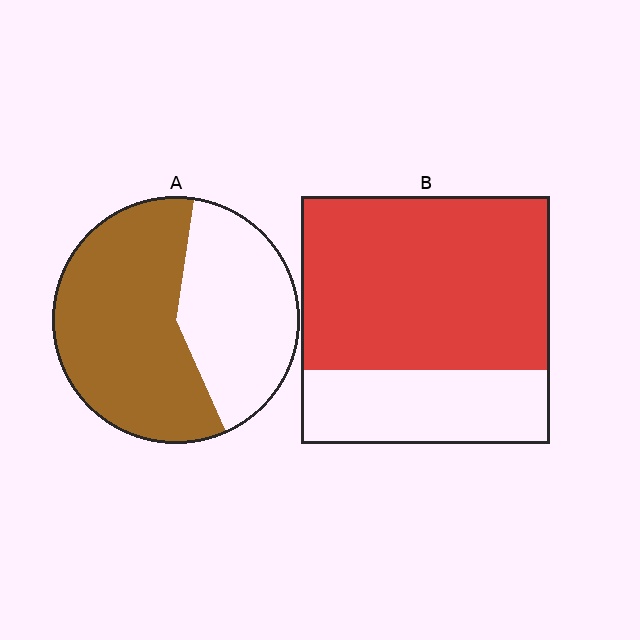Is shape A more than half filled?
Yes.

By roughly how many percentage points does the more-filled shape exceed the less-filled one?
By roughly 10 percentage points (B over A).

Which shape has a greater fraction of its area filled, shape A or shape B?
Shape B.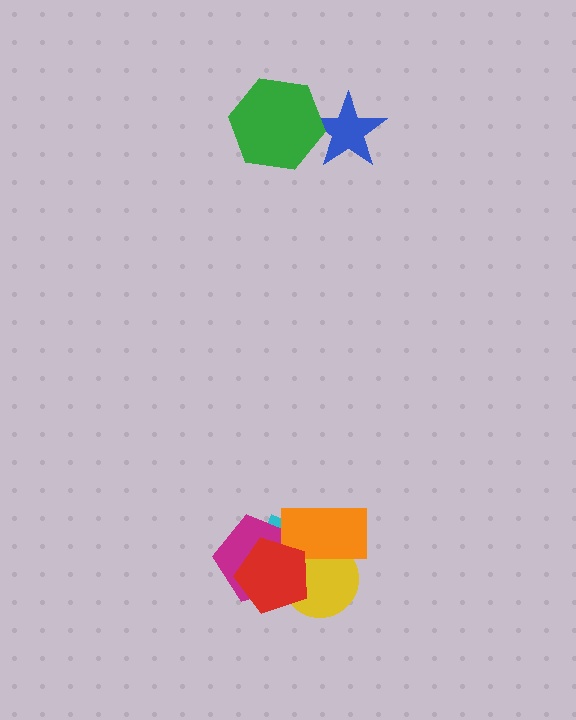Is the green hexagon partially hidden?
No, no other shape covers it.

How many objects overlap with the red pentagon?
4 objects overlap with the red pentagon.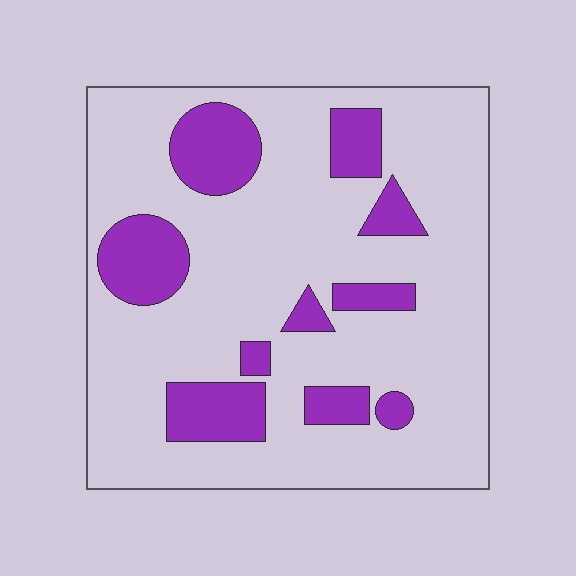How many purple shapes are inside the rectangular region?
10.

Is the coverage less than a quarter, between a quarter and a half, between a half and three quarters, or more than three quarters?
Less than a quarter.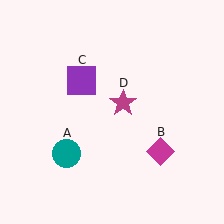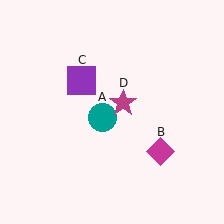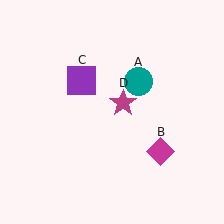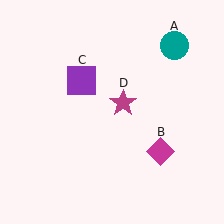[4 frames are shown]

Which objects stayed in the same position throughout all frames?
Magenta diamond (object B) and purple square (object C) and magenta star (object D) remained stationary.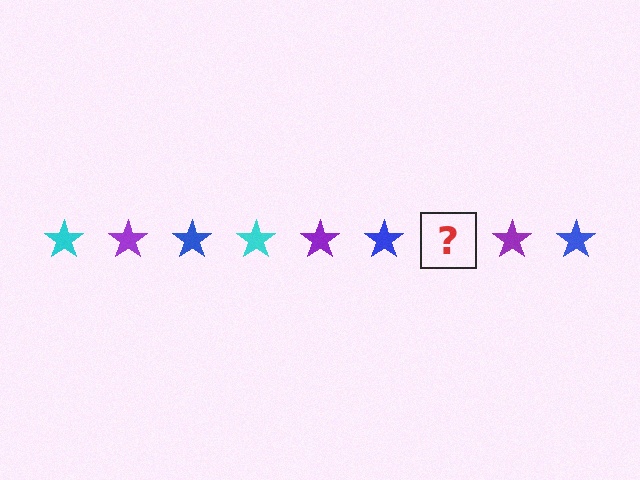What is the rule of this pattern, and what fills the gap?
The rule is that the pattern cycles through cyan, purple, blue stars. The gap should be filled with a cyan star.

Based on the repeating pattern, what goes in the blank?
The blank should be a cyan star.